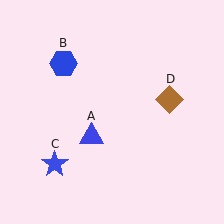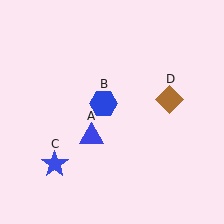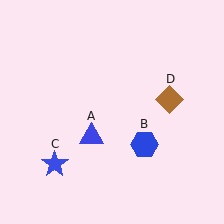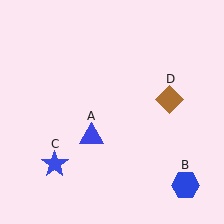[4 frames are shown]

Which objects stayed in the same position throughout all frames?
Blue triangle (object A) and blue star (object C) and brown diamond (object D) remained stationary.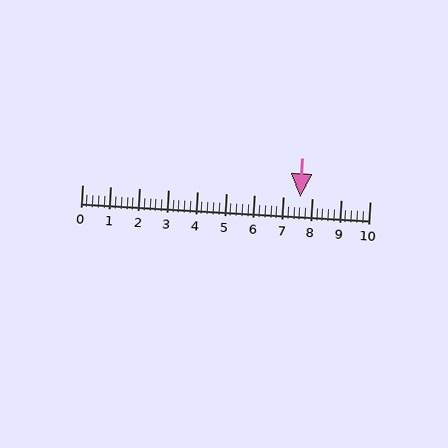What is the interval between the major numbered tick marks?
The major tick marks are spaced 1 units apart.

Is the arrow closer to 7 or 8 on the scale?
The arrow is closer to 8.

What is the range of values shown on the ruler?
The ruler shows values from 0 to 10.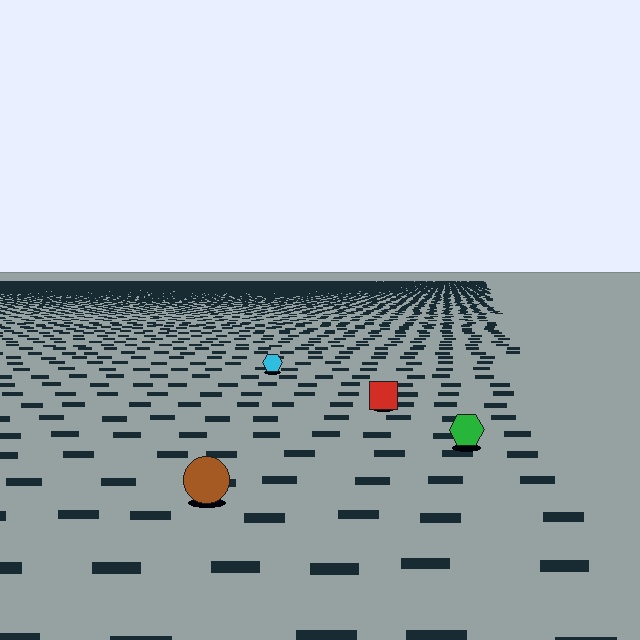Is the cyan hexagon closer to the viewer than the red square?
No. The red square is closer — you can tell from the texture gradient: the ground texture is coarser near it.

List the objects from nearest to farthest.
From nearest to farthest: the brown circle, the green hexagon, the red square, the cyan hexagon.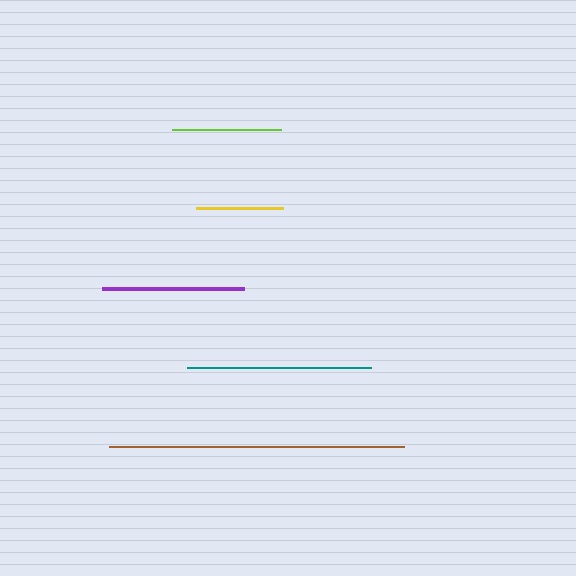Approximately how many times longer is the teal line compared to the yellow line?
The teal line is approximately 2.1 times the length of the yellow line.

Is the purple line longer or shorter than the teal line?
The teal line is longer than the purple line.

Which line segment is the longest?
The brown line is the longest at approximately 295 pixels.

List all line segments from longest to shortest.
From longest to shortest: brown, teal, purple, lime, yellow.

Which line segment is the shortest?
The yellow line is the shortest at approximately 87 pixels.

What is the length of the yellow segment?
The yellow segment is approximately 87 pixels long.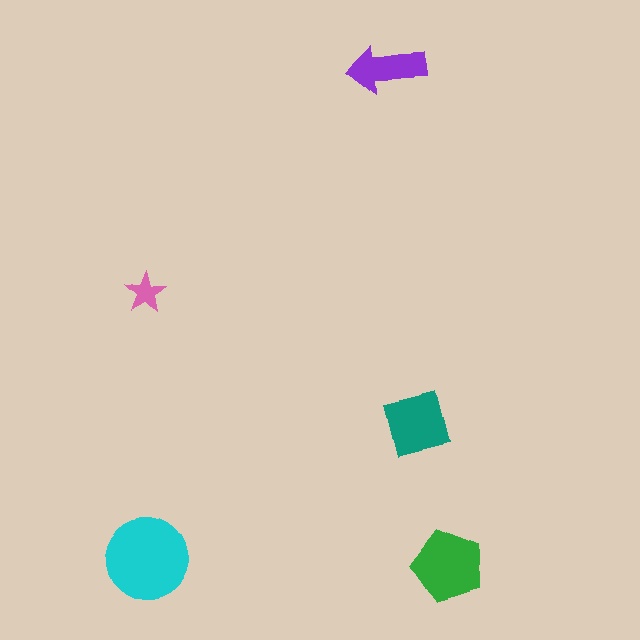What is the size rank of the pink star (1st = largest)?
5th.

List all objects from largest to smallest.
The cyan circle, the green pentagon, the teal square, the purple arrow, the pink star.